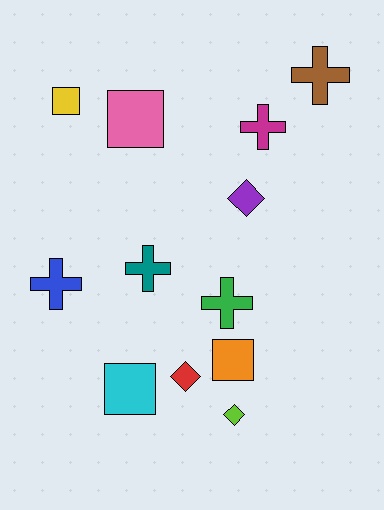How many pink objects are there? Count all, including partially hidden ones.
There is 1 pink object.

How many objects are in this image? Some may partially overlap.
There are 12 objects.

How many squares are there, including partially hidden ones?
There are 4 squares.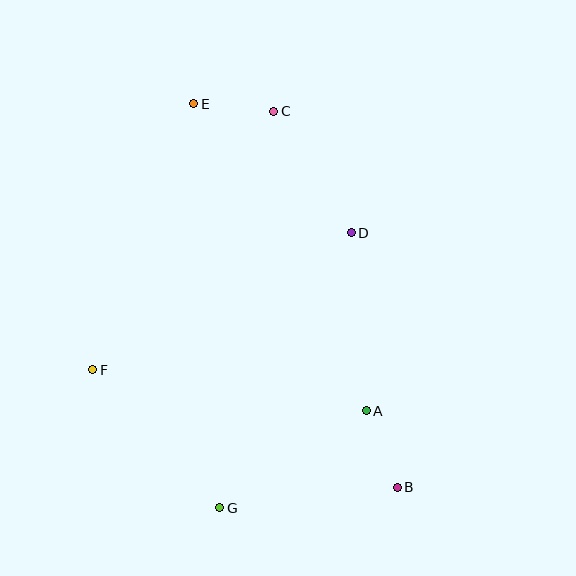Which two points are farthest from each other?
Points B and E are farthest from each other.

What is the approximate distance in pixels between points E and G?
The distance between E and G is approximately 405 pixels.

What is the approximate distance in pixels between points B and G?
The distance between B and G is approximately 179 pixels.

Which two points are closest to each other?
Points C and E are closest to each other.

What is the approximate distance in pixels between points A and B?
The distance between A and B is approximately 83 pixels.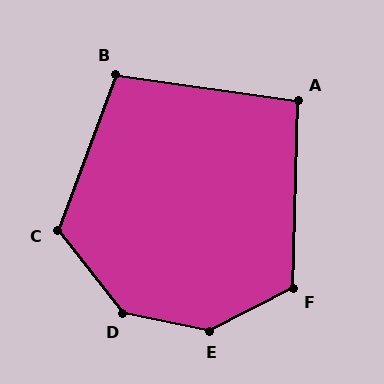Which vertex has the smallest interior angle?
A, at approximately 97 degrees.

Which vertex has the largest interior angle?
E, at approximately 142 degrees.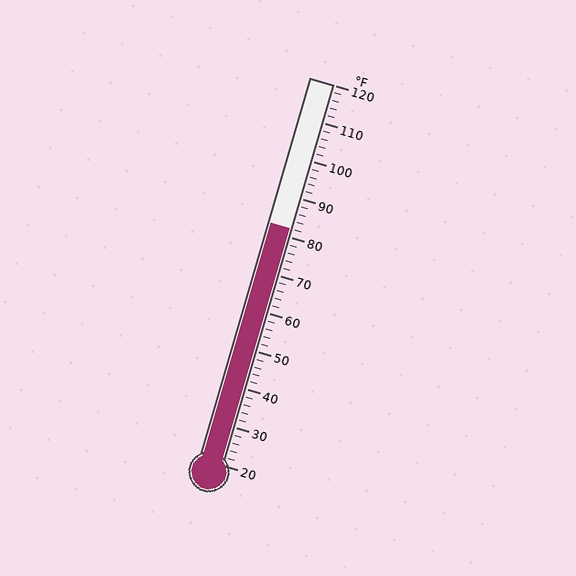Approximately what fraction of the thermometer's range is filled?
The thermometer is filled to approximately 60% of its range.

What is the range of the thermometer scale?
The thermometer scale ranges from 20°F to 120°F.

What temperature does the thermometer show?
The thermometer shows approximately 82°F.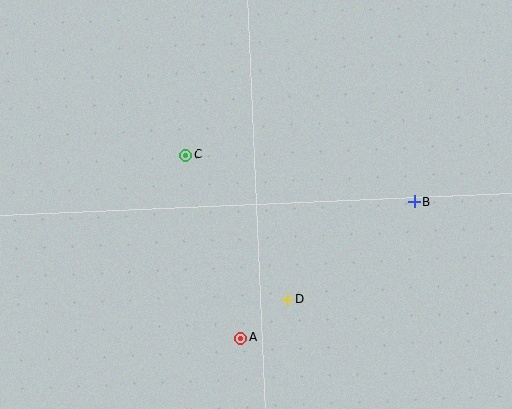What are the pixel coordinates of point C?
Point C is at (186, 155).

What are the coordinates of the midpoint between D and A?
The midpoint between D and A is at (264, 319).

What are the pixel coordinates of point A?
Point A is at (240, 338).